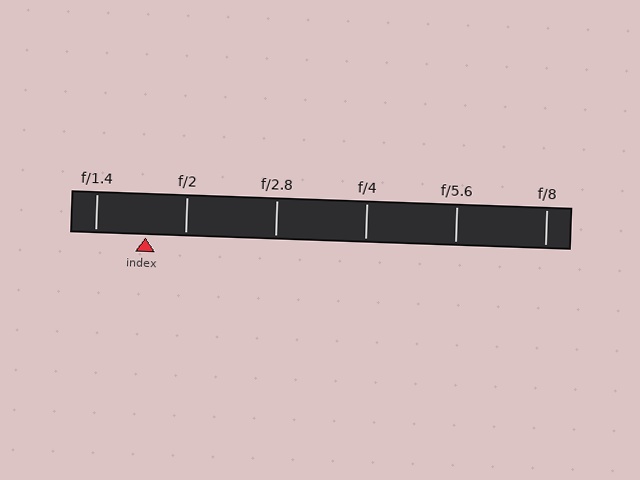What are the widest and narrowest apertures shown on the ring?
The widest aperture shown is f/1.4 and the narrowest is f/8.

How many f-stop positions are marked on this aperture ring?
There are 6 f-stop positions marked.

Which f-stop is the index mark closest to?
The index mark is closest to f/2.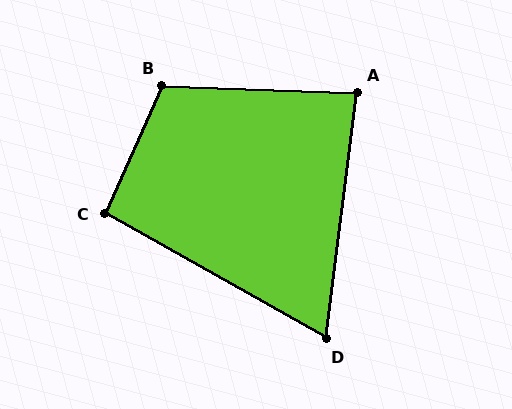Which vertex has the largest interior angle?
B, at approximately 112 degrees.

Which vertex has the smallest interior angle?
D, at approximately 68 degrees.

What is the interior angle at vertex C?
Approximately 95 degrees (obtuse).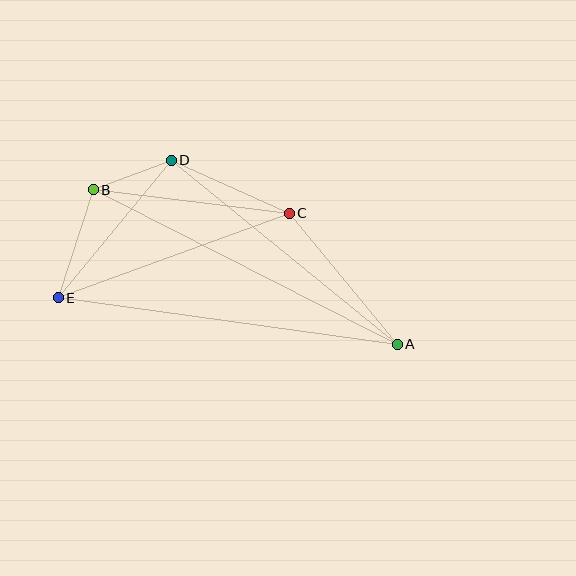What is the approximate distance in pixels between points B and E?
The distance between B and E is approximately 113 pixels.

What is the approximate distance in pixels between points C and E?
The distance between C and E is approximately 246 pixels.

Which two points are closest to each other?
Points B and D are closest to each other.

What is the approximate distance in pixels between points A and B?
The distance between A and B is approximately 341 pixels.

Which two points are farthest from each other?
Points A and E are farthest from each other.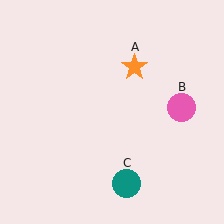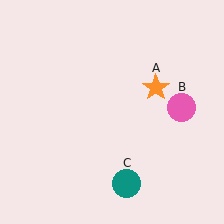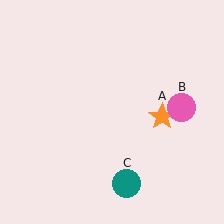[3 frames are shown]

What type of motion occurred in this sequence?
The orange star (object A) rotated clockwise around the center of the scene.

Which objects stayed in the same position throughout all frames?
Pink circle (object B) and teal circle (object C) remained stationary.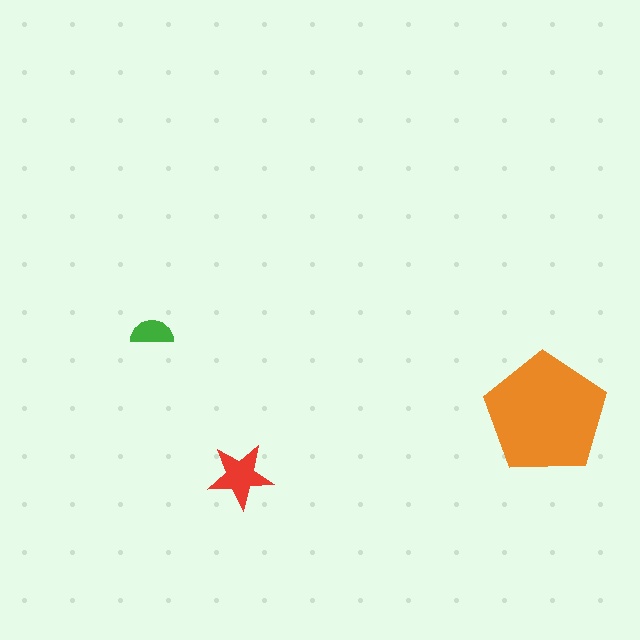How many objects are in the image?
There are 3 objects in the image.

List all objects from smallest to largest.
The green semicircle, the red star, the orange pentagon.